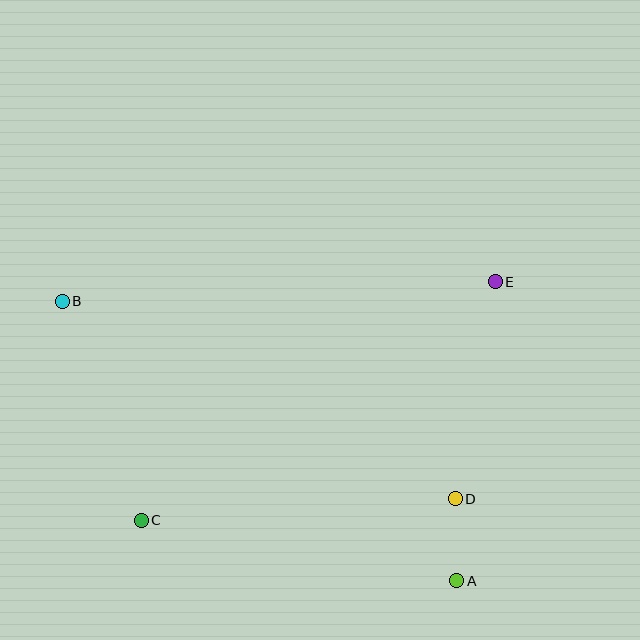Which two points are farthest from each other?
Points A and B are farthest from each other.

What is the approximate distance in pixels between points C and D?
The distance between C and D is approximately 315 pixels.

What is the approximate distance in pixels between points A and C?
The distance between A and C is approximately 321 pixels.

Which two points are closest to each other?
Points A and D are closest to each other.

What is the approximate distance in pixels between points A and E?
The distance between A and E is approximately 302 pixels.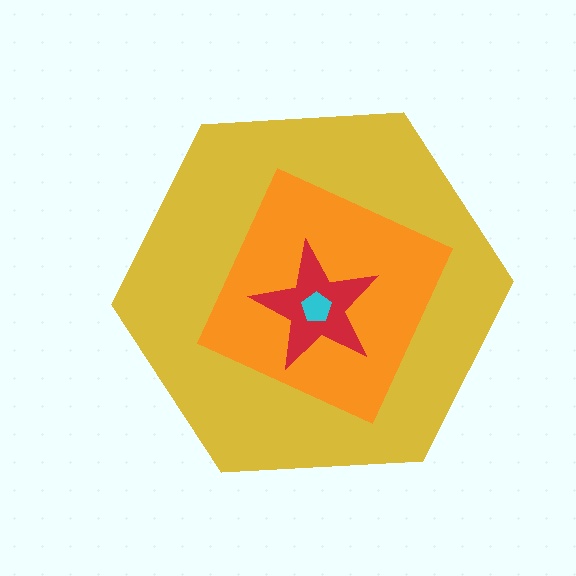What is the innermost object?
The cyan pentagon.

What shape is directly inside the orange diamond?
The red star.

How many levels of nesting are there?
4.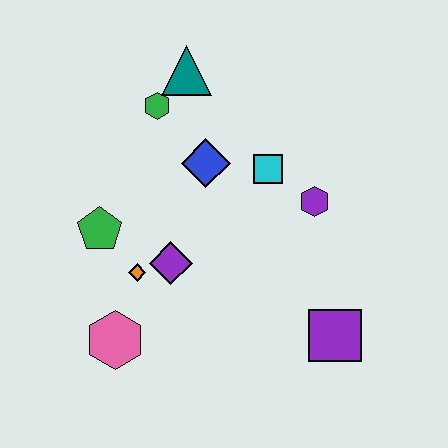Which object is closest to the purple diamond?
The orange diamond is closest to the purple diamond.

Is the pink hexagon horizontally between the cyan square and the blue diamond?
No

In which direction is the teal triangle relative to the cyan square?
The teal triangle is above the cyan square.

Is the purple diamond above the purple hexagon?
No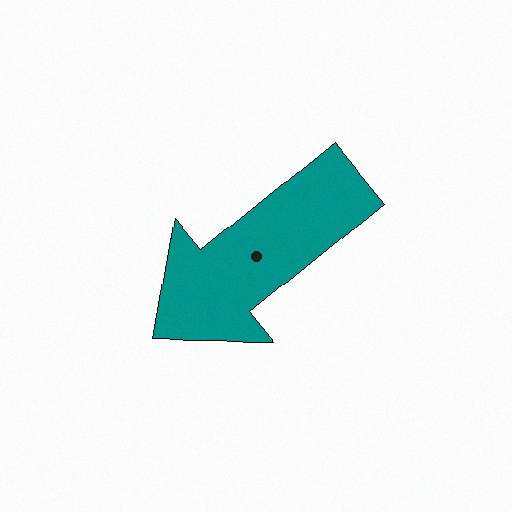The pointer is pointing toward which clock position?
Roughly 8 o'clock.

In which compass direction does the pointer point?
Southwest.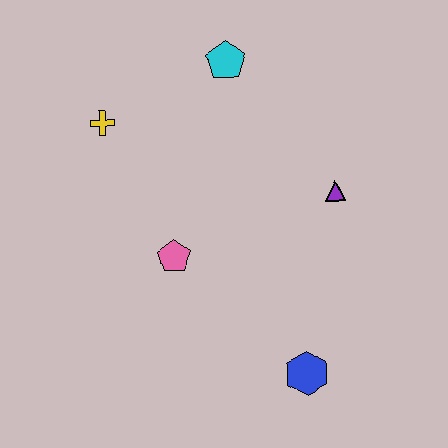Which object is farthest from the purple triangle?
The yellow cross is farthest from the purple triangle.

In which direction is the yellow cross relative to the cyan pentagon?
The yellow cross is to the left of the cyan pentagon.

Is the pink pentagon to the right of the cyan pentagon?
No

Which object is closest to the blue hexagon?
The pink pentagon is closest to the blue hexagon.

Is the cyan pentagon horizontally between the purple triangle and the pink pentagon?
Yes